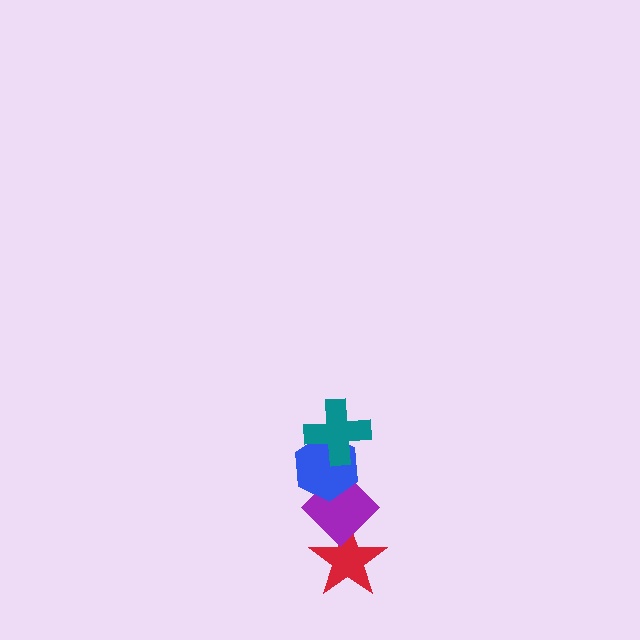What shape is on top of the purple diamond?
The blue hexagon is on top of the purple diamond.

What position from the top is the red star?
The red star is 4th from the top.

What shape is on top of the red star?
The purple diamond is on top of the red star.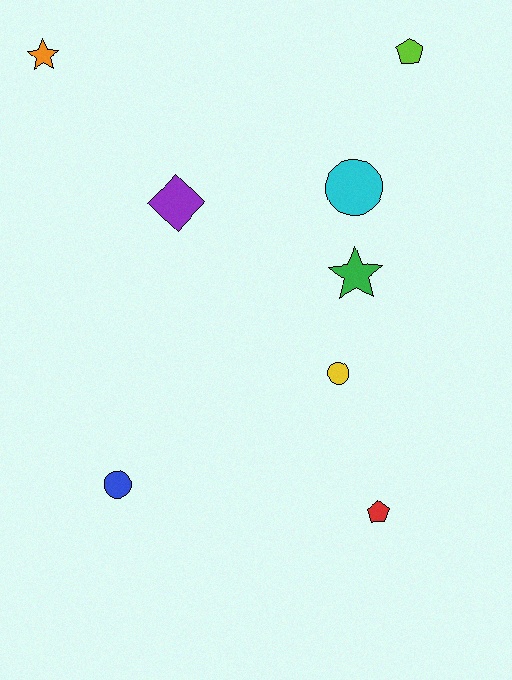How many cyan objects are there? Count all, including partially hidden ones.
There is 1 cyan object.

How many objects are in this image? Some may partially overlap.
There are 8 objects.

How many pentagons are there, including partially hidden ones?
There are 2 pentagons.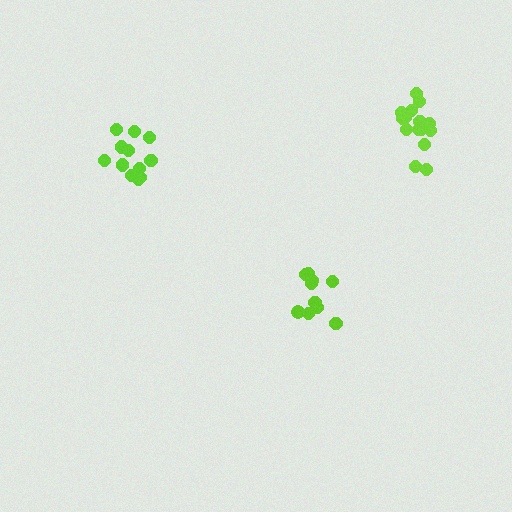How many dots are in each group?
Group 1: 10 dots, Group 2: 12 dots, Group 3: 15 dots (37 total).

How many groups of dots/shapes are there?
There are 3 groups.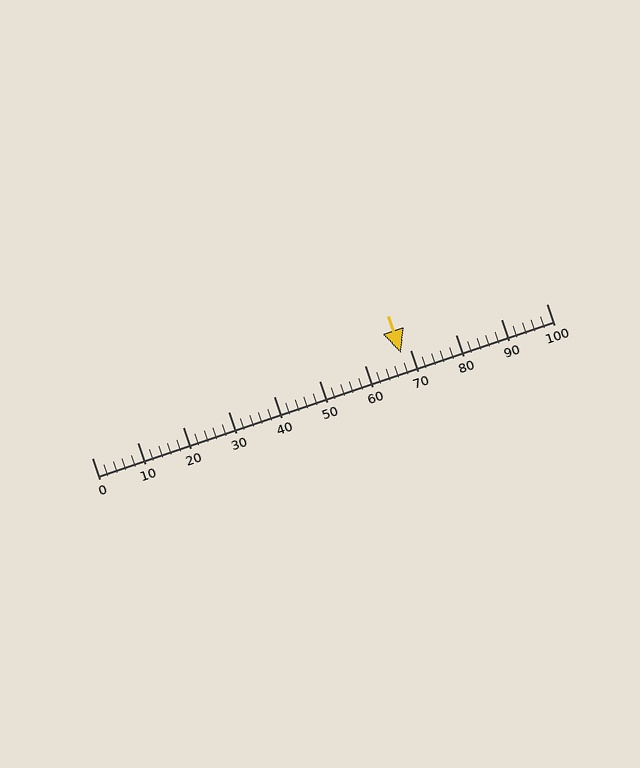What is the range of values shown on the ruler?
The ruler shows values from 0 to 100.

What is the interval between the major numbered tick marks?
The major tick marks are spaced 10 units apart.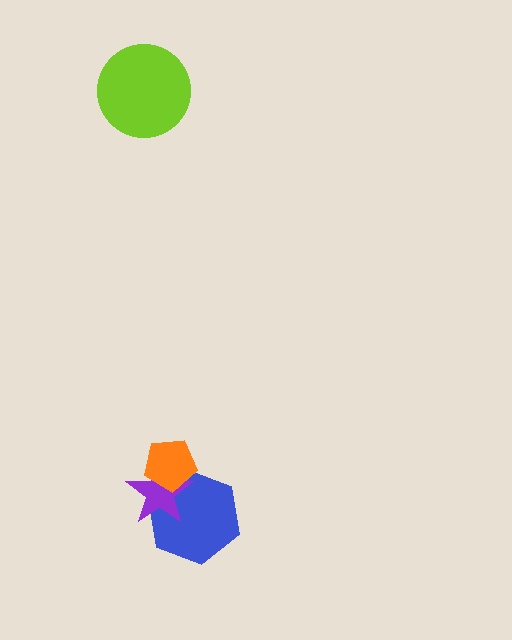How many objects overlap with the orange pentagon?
2 objects overlap with the orange pentagon.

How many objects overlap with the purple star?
2 objects overlap with the purple star.